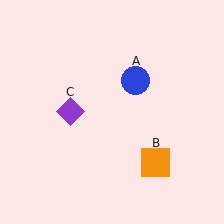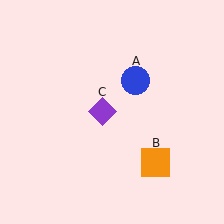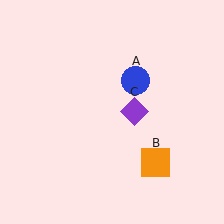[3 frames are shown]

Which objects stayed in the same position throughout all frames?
Blue circle (object A) and orange square (object B) remained stationary.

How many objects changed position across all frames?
1 object changed position: purple diamond (object C).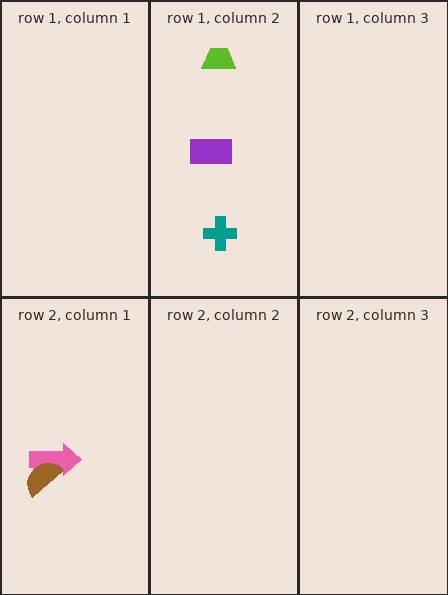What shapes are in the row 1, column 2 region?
The teal cross, the purple rectangle, the lime trapezoid.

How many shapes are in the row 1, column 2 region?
3.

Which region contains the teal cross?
The row 1, column 2 region.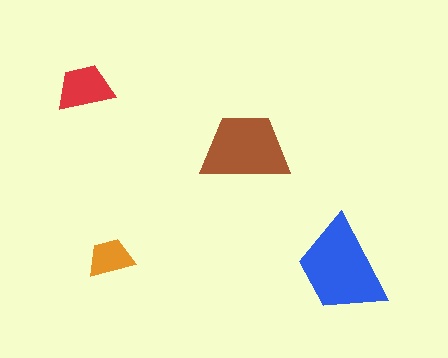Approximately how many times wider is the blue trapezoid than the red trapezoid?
About 1.5 times wider.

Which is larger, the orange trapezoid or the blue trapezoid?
The blue one.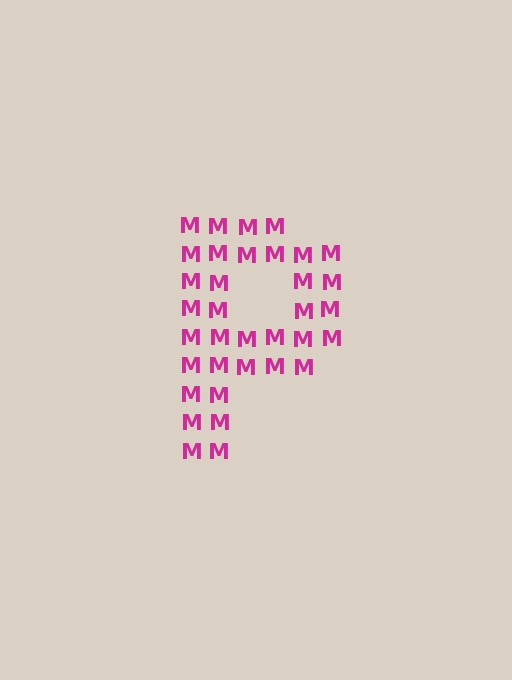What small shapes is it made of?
It is made of small letter M's.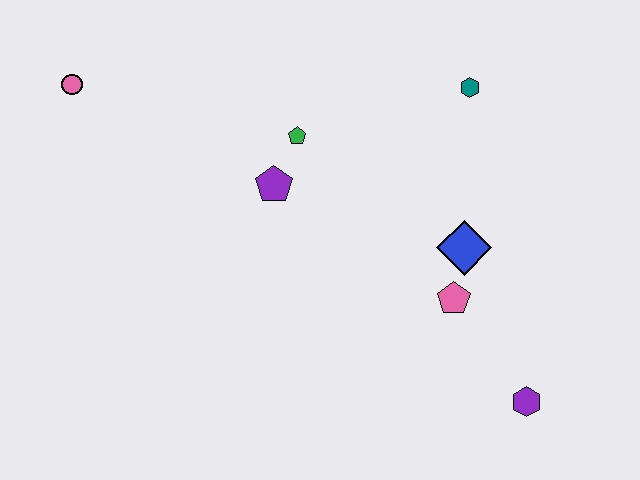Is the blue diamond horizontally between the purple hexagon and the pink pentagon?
Yes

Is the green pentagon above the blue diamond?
Yes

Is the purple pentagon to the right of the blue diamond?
No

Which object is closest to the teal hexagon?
The blue diamond is closest to the teal hexagon.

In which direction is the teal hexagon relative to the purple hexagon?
The teal hexagon is above the purple hexagon.